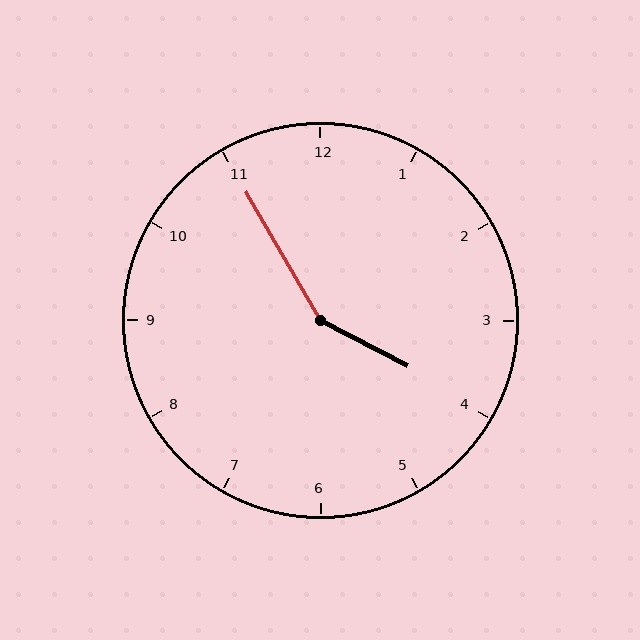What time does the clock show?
3:55.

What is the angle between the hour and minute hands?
Approximately 148 degrees.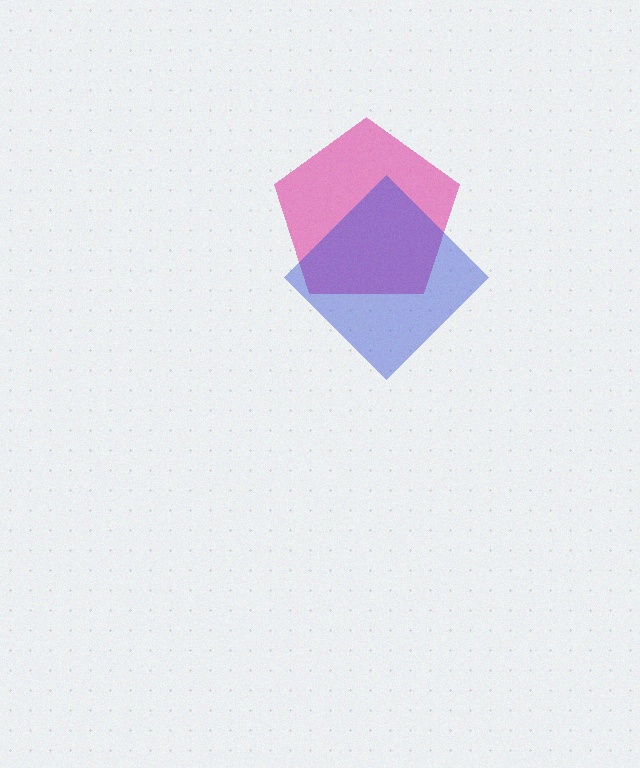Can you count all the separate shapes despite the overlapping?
Yes, there are 2 separate shapes.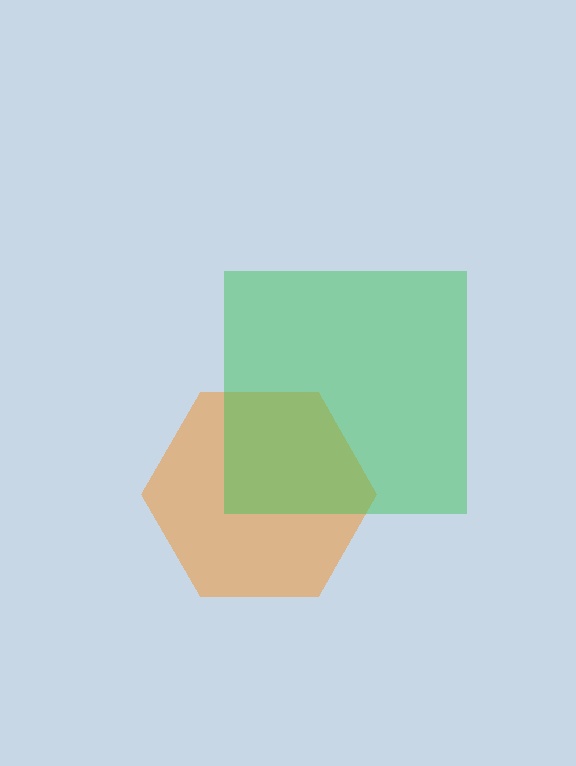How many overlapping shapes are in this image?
There are 2 overlapping shapes in the image.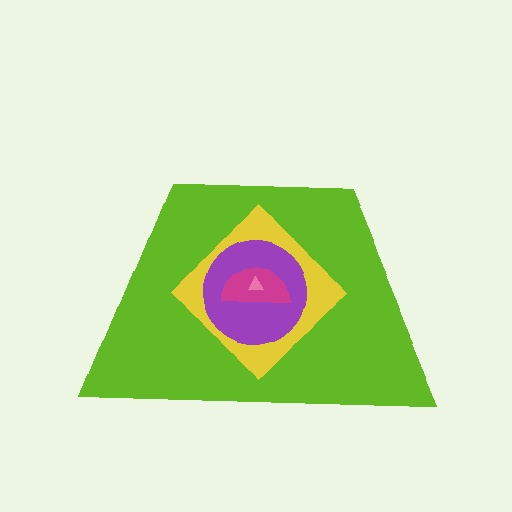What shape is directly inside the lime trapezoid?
The yellow diamond.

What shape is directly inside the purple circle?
The magenta semicircle.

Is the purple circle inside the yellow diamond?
Yes.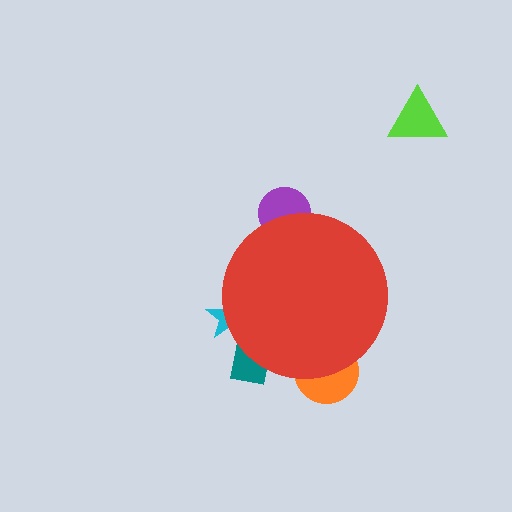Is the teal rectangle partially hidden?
Yes, the teal rectangle is partially hidden behind the red circle.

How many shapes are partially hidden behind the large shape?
4 shapes are partially hidden.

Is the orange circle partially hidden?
Yes, the orange circle is partially hidden behind the red circle.